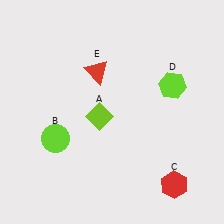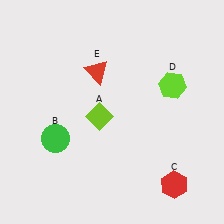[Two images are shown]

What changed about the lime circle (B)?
In Image 1, B is lime. In Image 2, it changed to green.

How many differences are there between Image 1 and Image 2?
There is 1 difference between the two images.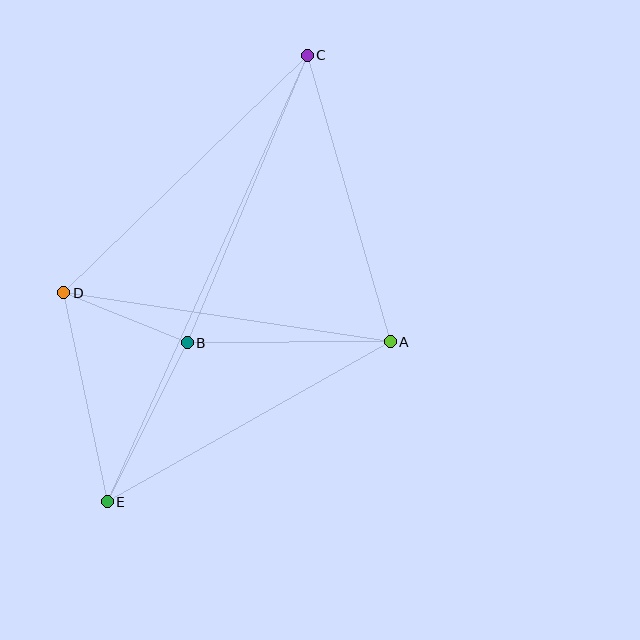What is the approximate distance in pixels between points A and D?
The distance between A and D is approximately 330 pixels.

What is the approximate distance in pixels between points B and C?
The distance between B and C is approximately 311 pixels.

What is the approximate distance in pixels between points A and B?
The distance between A and B is approximately 203 pixels.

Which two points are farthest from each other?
Points C and E are farthest from each other.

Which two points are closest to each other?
Points B and D are closest to each other.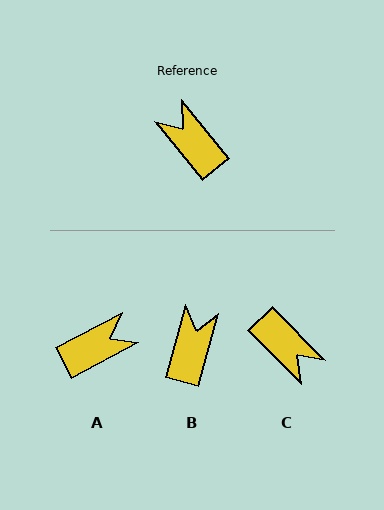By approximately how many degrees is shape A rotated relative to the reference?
Approximately 101 degrees clockwise.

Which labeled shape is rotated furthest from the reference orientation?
C, about 174 degrees away.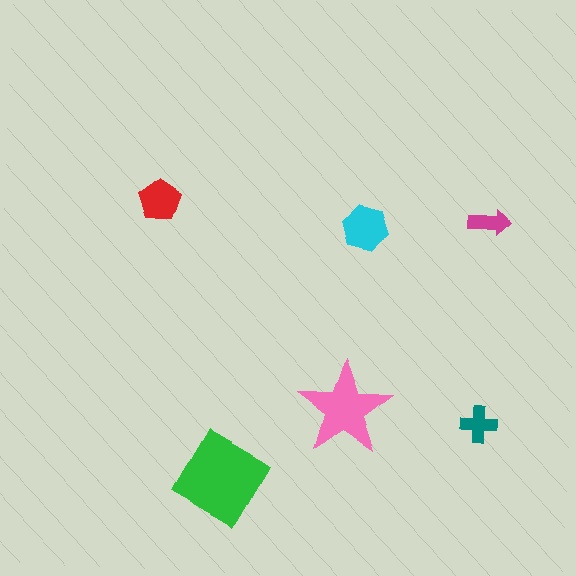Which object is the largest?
The green diamond.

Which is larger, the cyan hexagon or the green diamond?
The green diamond.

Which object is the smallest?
The magenta arrow.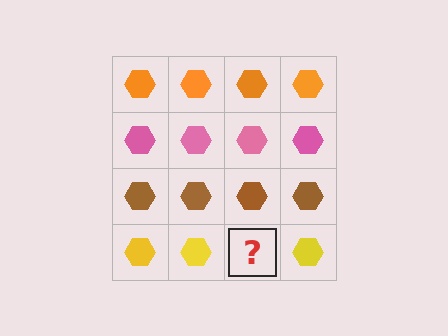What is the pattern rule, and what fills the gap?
The rule is that each row has a consistent color. The gap should be filled with a yellow hexagon.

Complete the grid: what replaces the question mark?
The question mark should be replaced with a yellow hexagon.